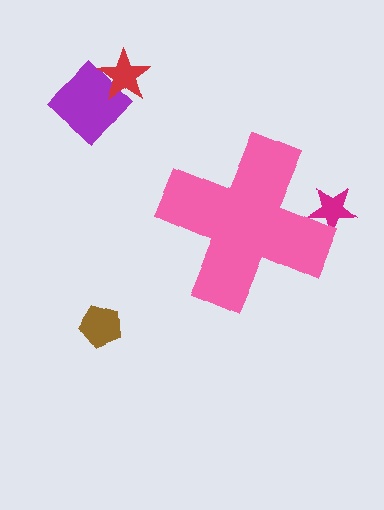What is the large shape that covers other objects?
A pink cross.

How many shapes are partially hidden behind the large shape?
1 shape is partially hidden.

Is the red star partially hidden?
No, the red star is fully visible.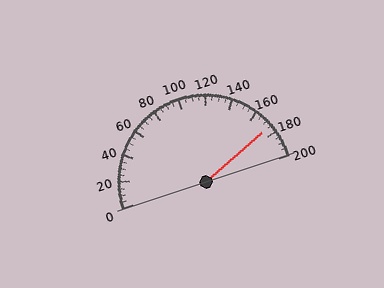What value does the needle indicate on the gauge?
The needle indicates approximately 175.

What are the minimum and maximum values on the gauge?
The gauge ranges from 0 to 200.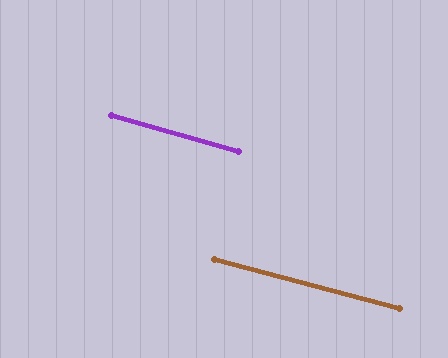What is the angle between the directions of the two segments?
Approximately 1 degree.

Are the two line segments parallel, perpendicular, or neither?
Parallel — their directions differ by only 0.9°.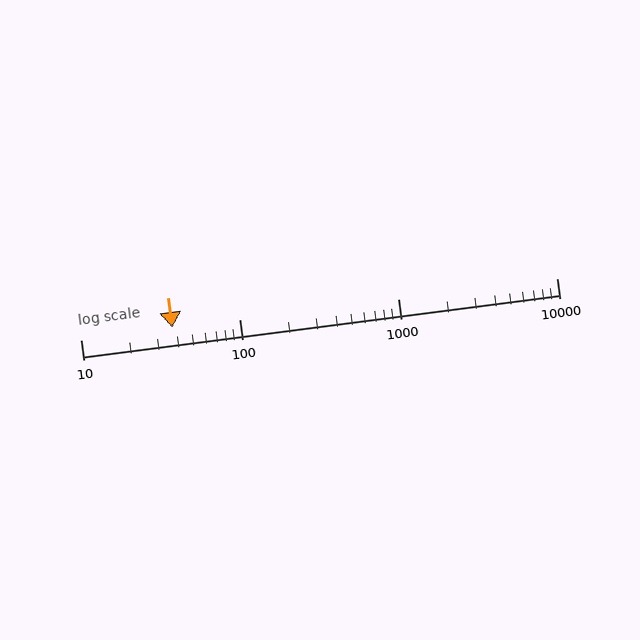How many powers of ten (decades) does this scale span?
The scale spans 3 decades, from 10 to 10000.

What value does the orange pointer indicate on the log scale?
The pointer indicates approximately 38.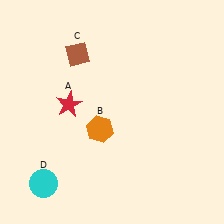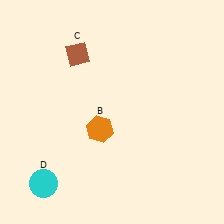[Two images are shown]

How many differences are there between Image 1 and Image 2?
There is 1 difference between the two images.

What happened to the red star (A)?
The red star (A) was removed in Image 2. It was in the top-left area of Image 1.